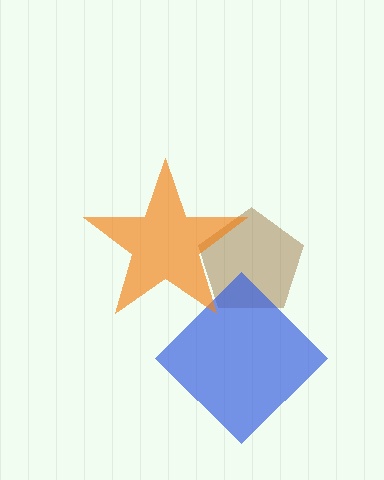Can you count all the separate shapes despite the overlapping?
Yes, there are 3 separate shapes.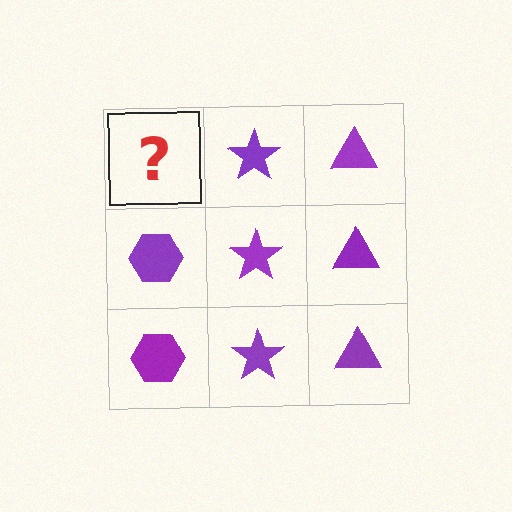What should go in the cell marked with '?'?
The missing cell should contain a purple hexagon.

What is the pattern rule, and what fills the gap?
The rule is that each column has a consistent shape. The gap should be filled with a purple hexagon.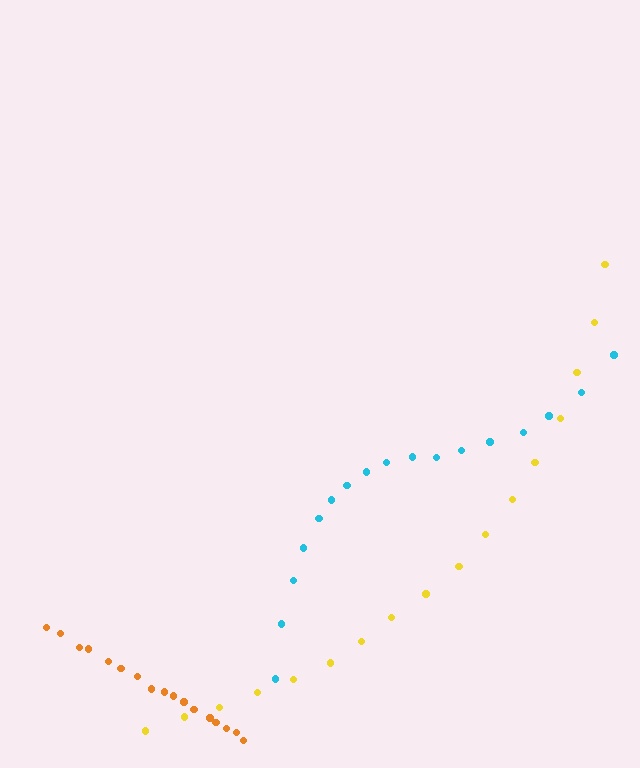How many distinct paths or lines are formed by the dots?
There are 3 distinct paths.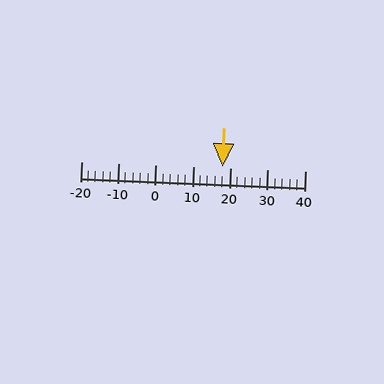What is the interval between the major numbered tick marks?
The major tick marks are spaced 10 units apart.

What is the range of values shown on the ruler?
The ruler shows values from -20 to 40.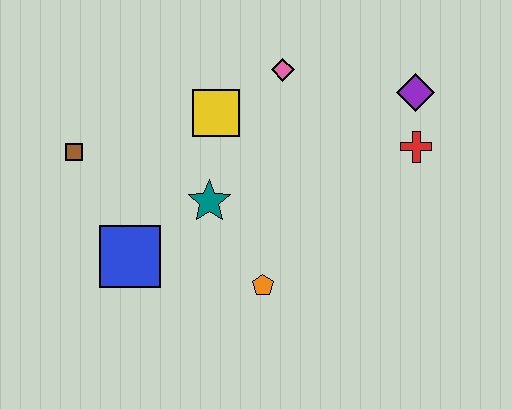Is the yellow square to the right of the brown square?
Yes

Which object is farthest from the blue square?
The purple diamond is farthest from the blue square.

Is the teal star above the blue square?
Yes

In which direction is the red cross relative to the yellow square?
The red cross is to the right of the yellow square.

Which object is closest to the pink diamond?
The yellow square is closest to the pink diamond.